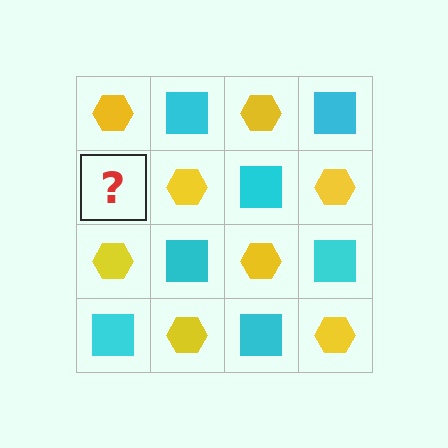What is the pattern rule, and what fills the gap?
The rule is that it alternates yellow hexagon and cyan square in a checkerboard pattern. The gap should be filled with a cyan square.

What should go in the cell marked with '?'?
The missing cell should contain a cyan square.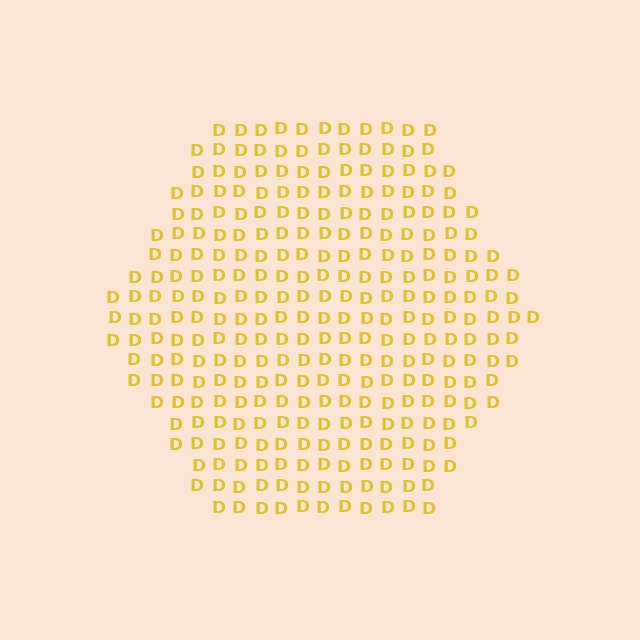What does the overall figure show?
The overall figure shows a hexagon.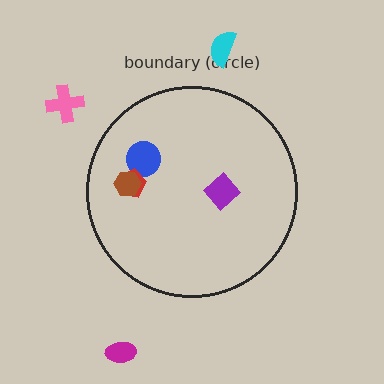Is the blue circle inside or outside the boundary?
Inside.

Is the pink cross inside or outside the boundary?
Outside.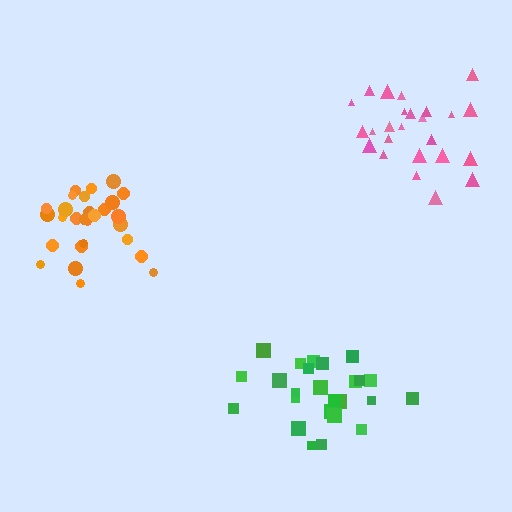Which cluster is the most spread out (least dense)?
Pink.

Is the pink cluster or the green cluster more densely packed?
Green.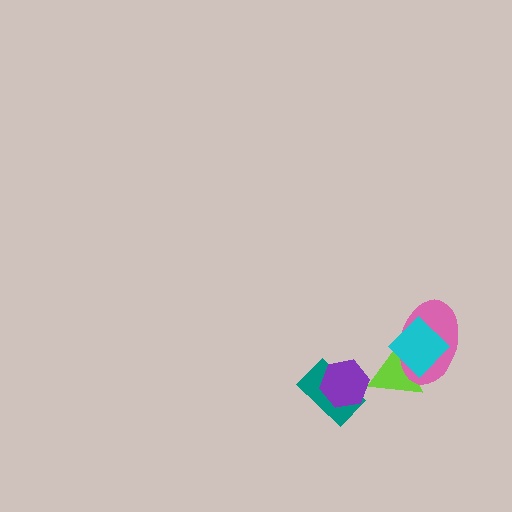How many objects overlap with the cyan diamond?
2 objects overlap with the cyan diamond.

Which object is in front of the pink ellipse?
The cyan diamond is in front of the pink ellipse.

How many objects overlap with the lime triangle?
2 objects overlap with the lime triangle.